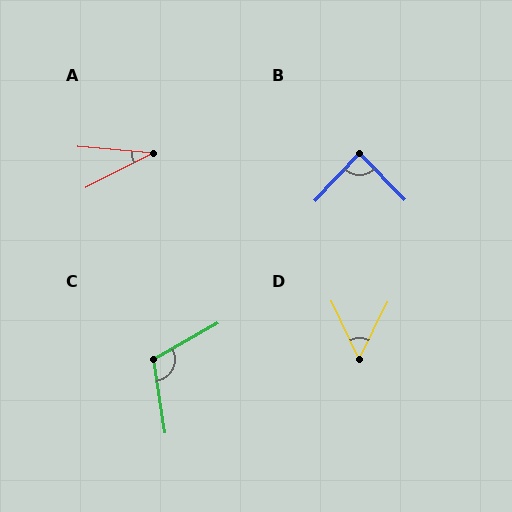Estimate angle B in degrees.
Approximately 88 degrees.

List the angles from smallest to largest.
A (32°), D (51°), B (88°), C (111°).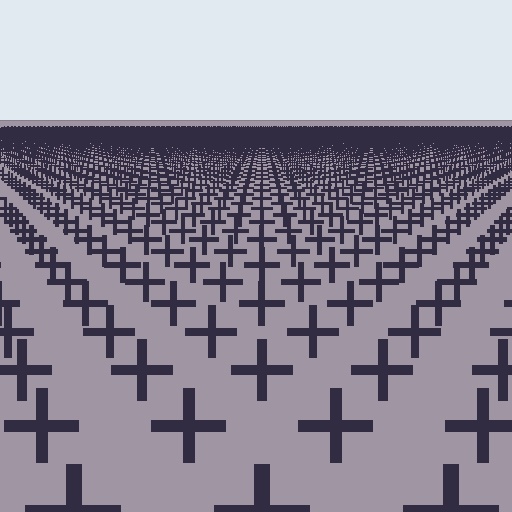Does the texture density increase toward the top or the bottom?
Density increases toward the top.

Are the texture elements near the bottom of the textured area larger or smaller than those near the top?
Larger. Near the bottom, elements are closer to the viewer and appear at a bigger on-screen size.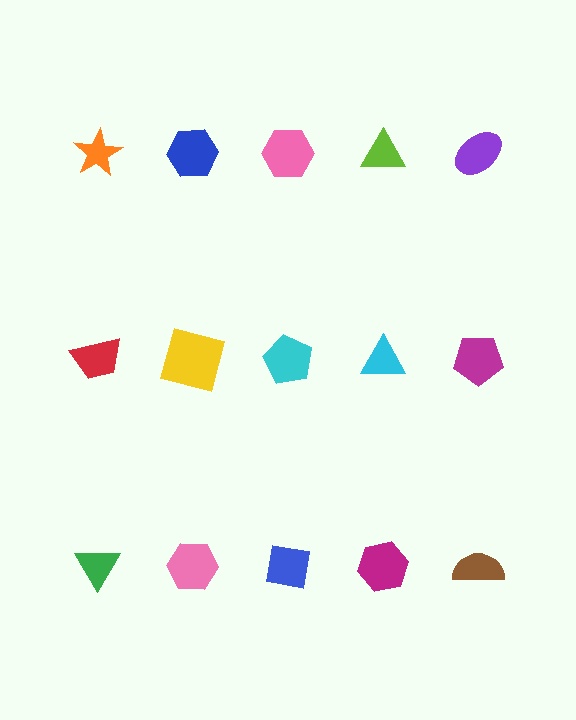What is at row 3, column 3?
A blue square.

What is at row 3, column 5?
A brown semicircle.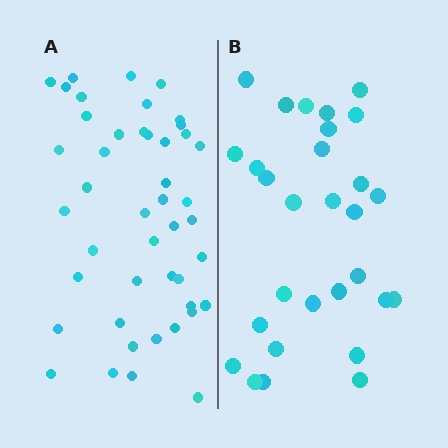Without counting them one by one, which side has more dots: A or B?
Region A (the left region) has more dots.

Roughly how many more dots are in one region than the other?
Region A has approximately 15 more dots than region B.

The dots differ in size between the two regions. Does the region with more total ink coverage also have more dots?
No. Region B has more total ink coverage because its dots are larger, but region A actually contains more individual dots. Total area can be misleading — the number of items is what matters here.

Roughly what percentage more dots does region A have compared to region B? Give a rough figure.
About 55% more.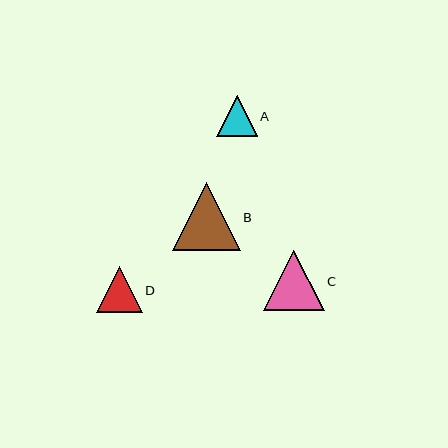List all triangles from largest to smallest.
From largest to smallest: B, C, D, A.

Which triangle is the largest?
Triangle B is the largest with a size of approximately 68 pixels.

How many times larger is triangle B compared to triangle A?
Triangle B is approximately 1.7 times the size of triangle A.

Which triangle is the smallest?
Triangle A is the smallest with a size of approximately 41 pixels.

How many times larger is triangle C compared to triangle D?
Triangle C is approximately 1.3 times the size of triangle D.